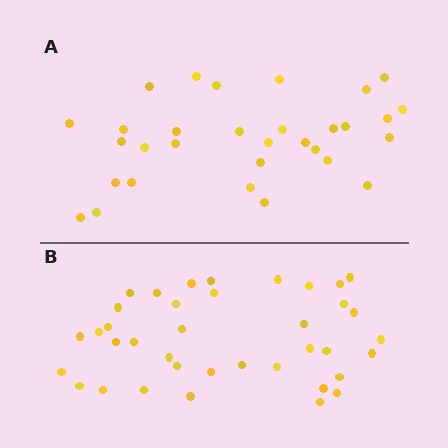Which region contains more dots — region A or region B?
Region B (the bottom region) has more dots.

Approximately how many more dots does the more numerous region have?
Region B has roughly 8 or so more dots than region A.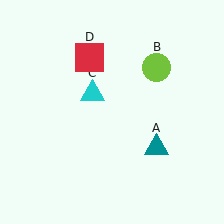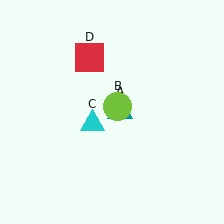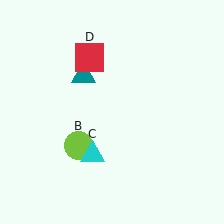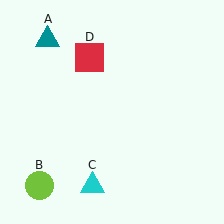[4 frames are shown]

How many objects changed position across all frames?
3 objects changed position: teal triangle (object A), lime circle (object B), cyan triangle (object C).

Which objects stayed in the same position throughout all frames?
Red square (object D) remained stationary.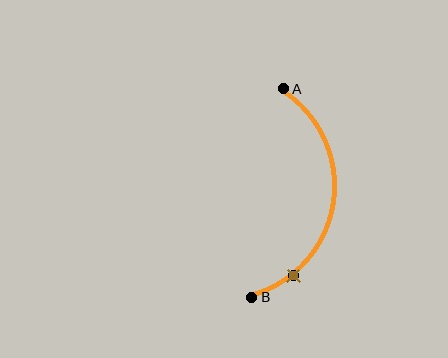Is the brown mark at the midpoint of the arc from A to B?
No. The brown mark lies on the arc but is closer to endpoint B. The arc midpoint would be at the point on the curve equidistant along the arc from both A and B.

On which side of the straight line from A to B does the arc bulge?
The arc bulges to the right of the straight line connecting A and B.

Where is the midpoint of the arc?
The arc midpoint is the point on the curve farthest from the straight line joining A and B. It sits to the right of that line.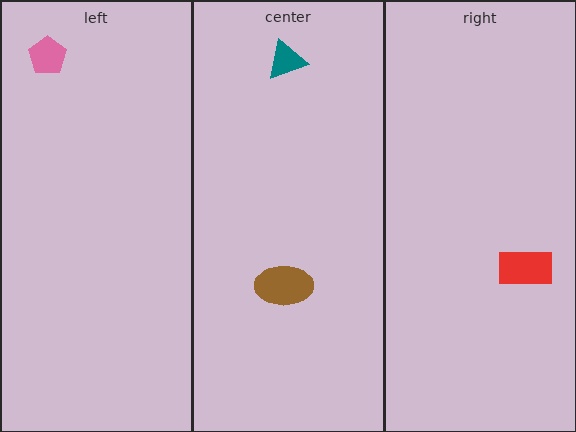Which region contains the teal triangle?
The center region.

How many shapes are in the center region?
2.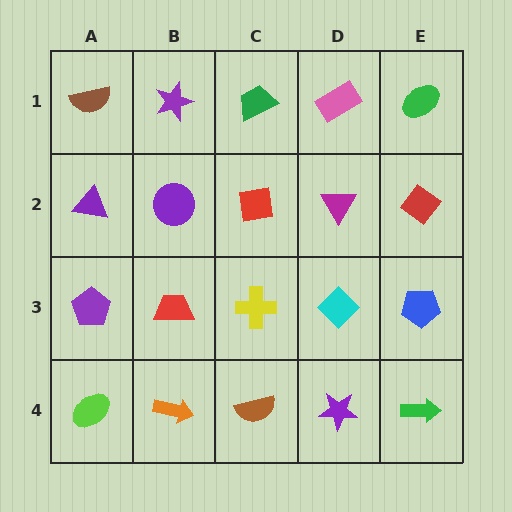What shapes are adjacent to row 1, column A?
A purple triangle (row 2, column A), a purple star (row 1, column B).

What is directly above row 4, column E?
A blue pentagon.